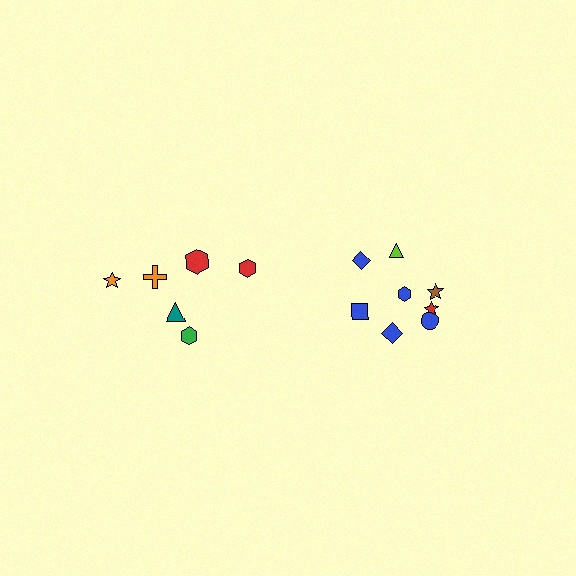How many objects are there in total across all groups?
There are 14 objects.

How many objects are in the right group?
There are 8 objects.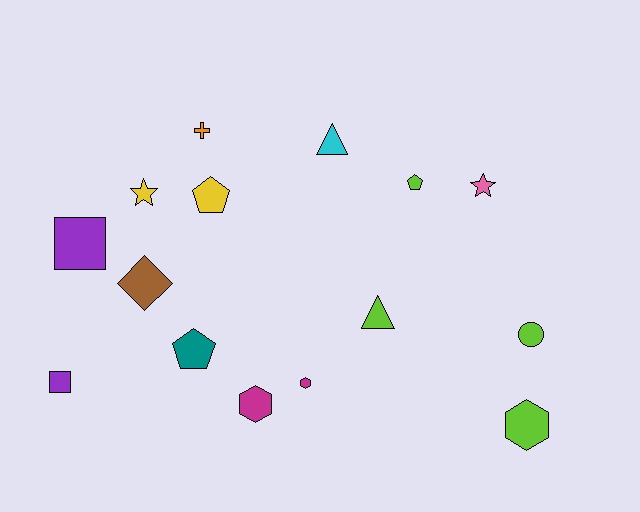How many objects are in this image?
There are 15 objects.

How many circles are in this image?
There is 1 circle.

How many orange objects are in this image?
There is 1 orange object.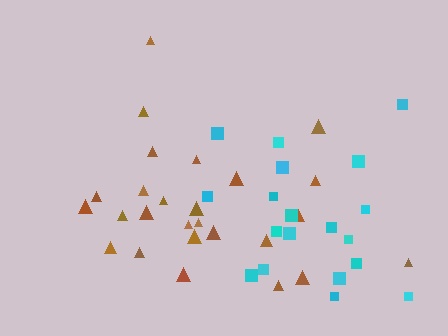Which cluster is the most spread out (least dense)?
Cyan.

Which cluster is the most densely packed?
Brown.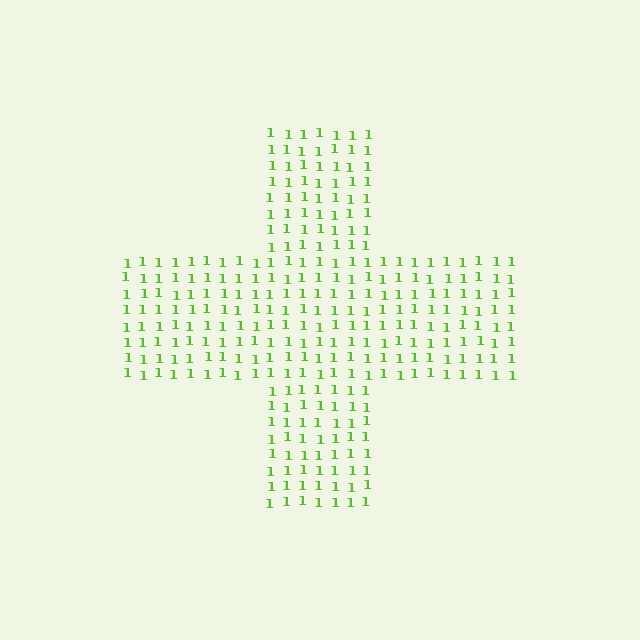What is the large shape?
The large shape is a cross.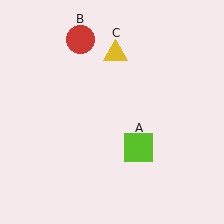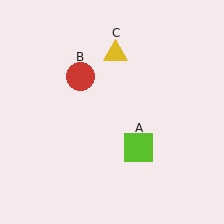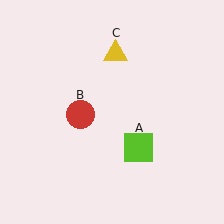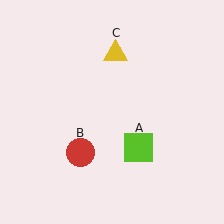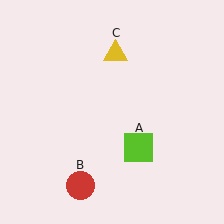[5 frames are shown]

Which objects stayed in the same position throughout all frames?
Lime square (object A) and yellow triangle (object C) remained stationary.